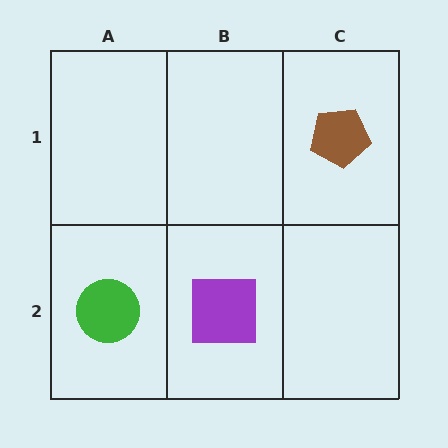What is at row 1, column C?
A brown pentagon.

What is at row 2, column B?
A purple square.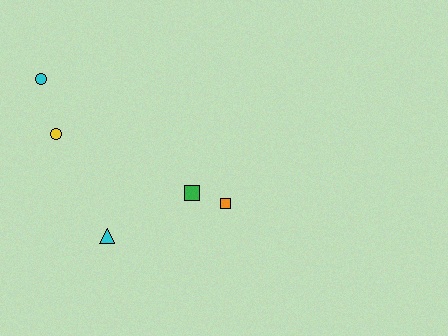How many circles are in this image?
There are 2 circles.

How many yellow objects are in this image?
There is 1 yellow object.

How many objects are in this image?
There are 5 objects.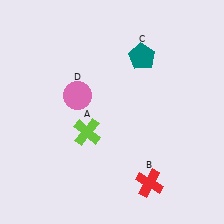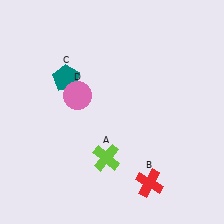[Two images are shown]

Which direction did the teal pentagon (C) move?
The teal pentagon (C) moved left.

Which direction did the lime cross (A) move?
The lime cross (A) moved down.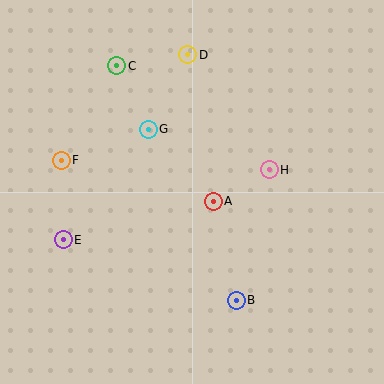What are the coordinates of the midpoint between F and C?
The midpoint between F and C is at (89, 113).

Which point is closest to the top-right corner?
Point D is closest to the top-right corner.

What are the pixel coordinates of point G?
Point G is at (148, 129).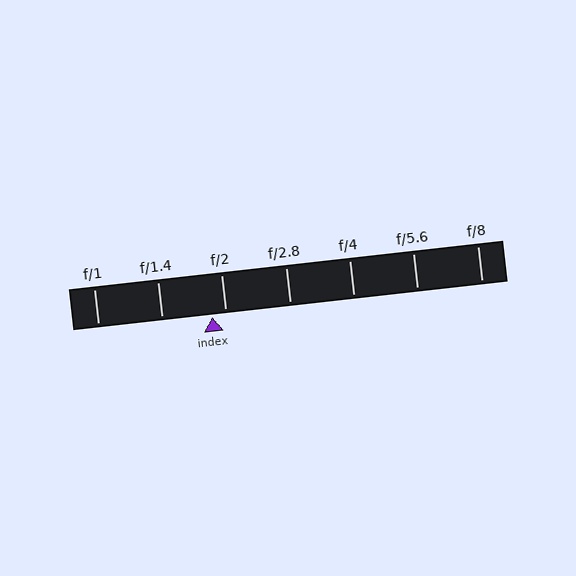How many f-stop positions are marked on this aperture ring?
There are 7 f-stop positions marked.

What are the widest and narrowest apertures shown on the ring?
The widest aperture shown is f/1 and the narrowest is f/8.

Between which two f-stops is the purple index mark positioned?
The index mark is between f/1.4 and f/2.